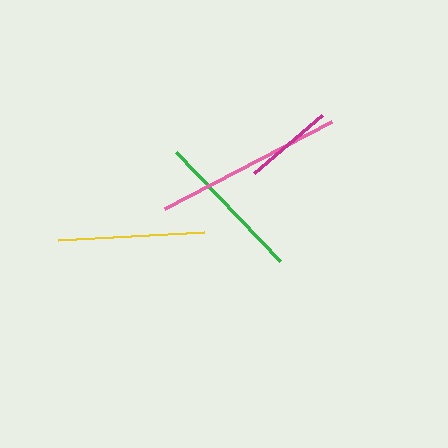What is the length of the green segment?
The green segment is approximately 151 pixels long.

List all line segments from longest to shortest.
From longest to shortest: pink, green, yellow, magenta.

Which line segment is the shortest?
The magenta line is the shortest at approximately 90 pixels.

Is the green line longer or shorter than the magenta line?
The green line is longer than the magenta line.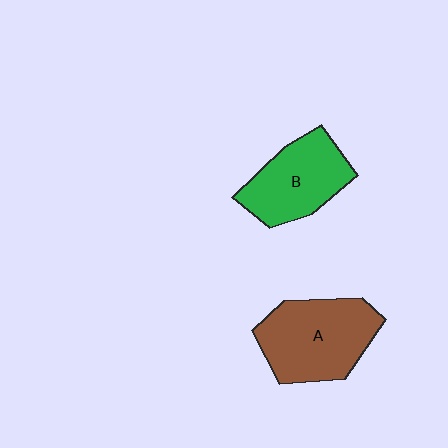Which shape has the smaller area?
Shape B (green).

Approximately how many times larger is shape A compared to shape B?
Approximately 1.2 times.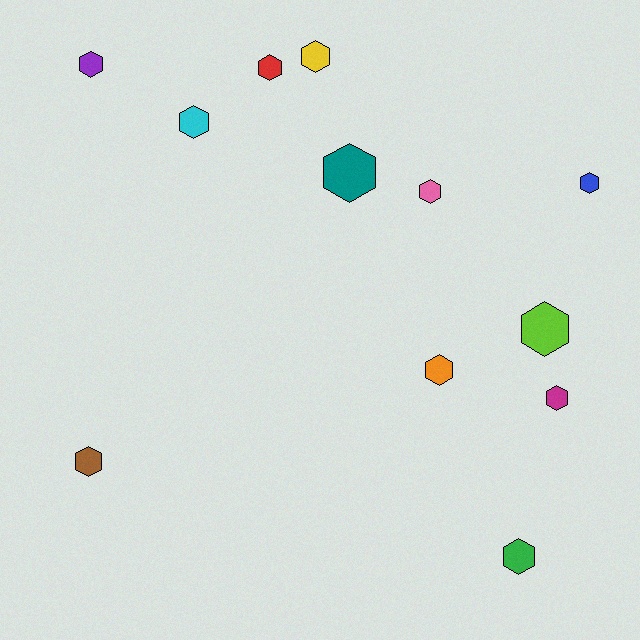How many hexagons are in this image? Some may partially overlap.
There are 12 hexagons.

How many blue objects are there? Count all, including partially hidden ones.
There is 1 blue object.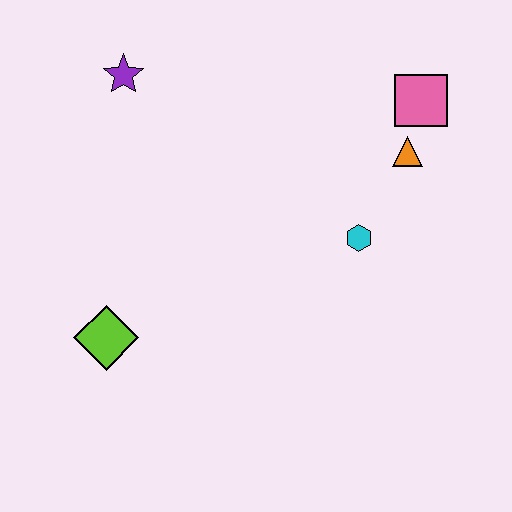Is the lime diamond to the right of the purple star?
No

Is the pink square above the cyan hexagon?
Yes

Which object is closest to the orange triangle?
The pink square is closest to the orange triangle.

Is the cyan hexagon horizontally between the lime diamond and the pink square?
Yes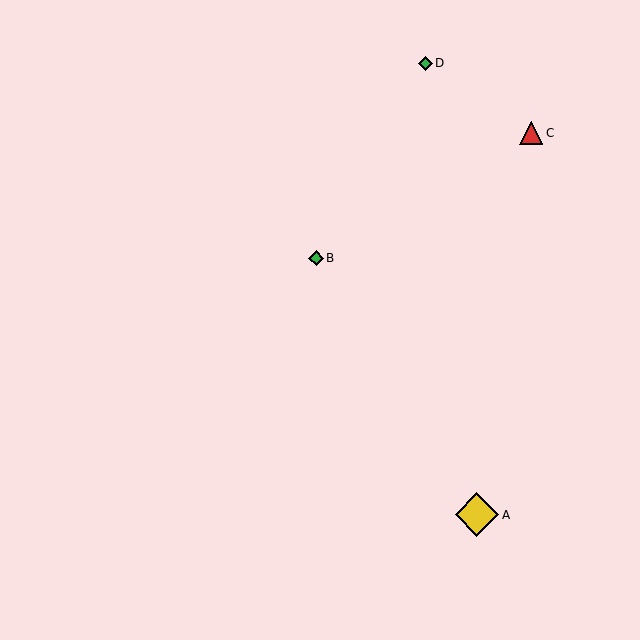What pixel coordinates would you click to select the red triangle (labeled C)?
Click at (531, 133) to select the red triangle C.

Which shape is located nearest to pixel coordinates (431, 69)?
The green diamond (labeled D) at (425, 63) is nearest to that location.